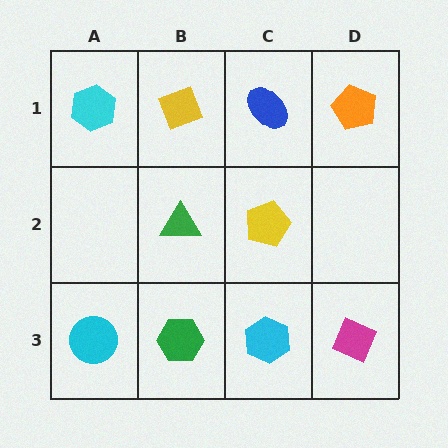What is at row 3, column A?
A cyan circle.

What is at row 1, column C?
A blue ellipse.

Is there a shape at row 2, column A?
No, that cell is empty.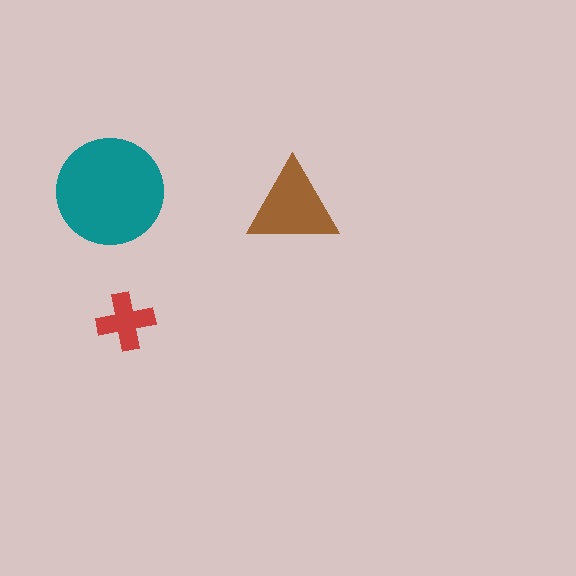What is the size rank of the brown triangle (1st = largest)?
2nd.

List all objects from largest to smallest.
The teal circle, the brown triangle, the red cross.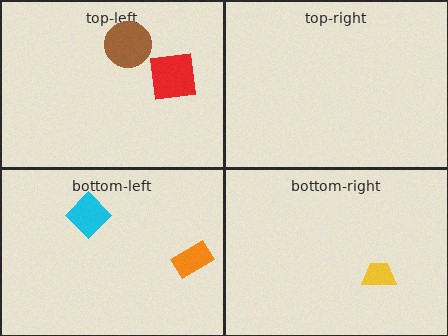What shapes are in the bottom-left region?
The orange rectangle, the cyan diamond.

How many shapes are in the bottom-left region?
2.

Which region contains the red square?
The top-left region.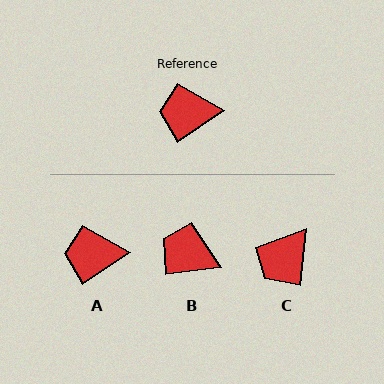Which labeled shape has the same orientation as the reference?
A.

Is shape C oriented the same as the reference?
No, it is off by about 50 degrees.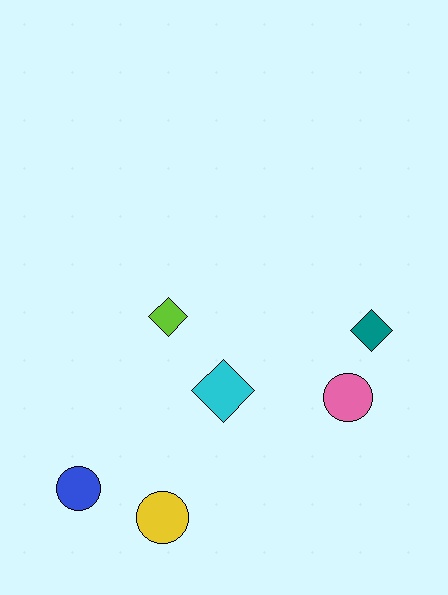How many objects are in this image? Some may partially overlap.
There are 6 objects.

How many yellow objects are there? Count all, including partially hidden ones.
There is 1 yellow object.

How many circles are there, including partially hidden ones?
There are 3 circles.